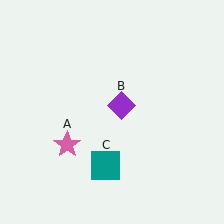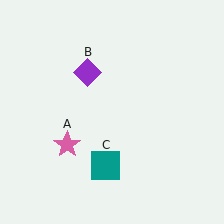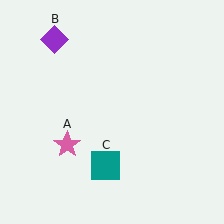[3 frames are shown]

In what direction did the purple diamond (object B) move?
The purple diamond (object B) moved up and to the left.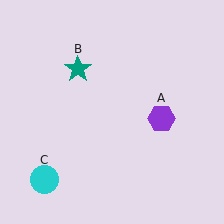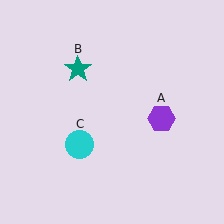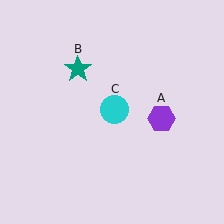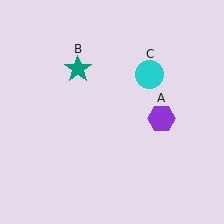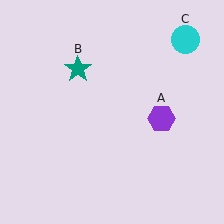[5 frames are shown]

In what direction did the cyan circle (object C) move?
The cyan circle (object C) moved up and to the right.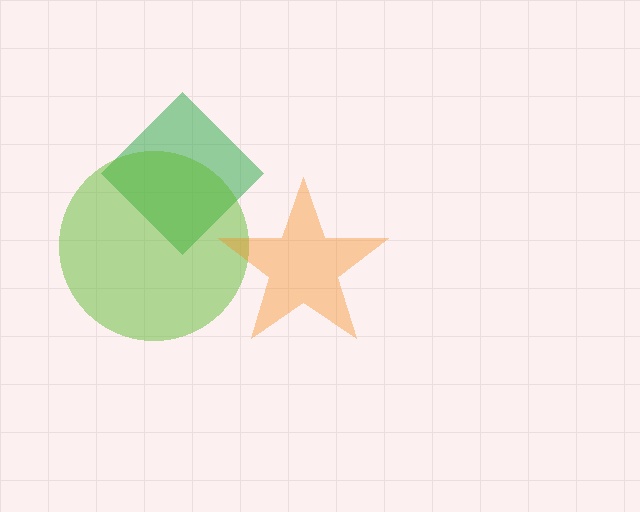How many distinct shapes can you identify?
There are 3 distinct shapes: a green diamond, a lime circle, an orange star.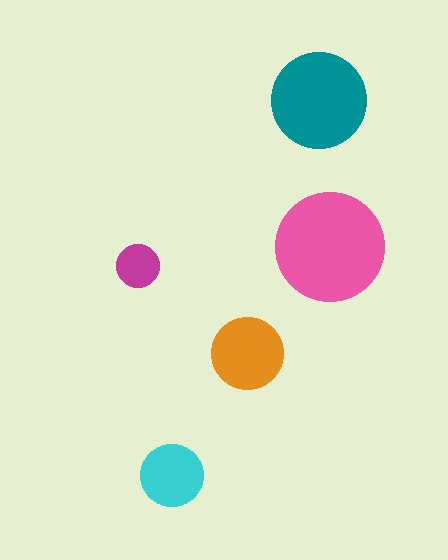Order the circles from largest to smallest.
the pink one, the teal one, the orange one, the cyan one, the magenta one.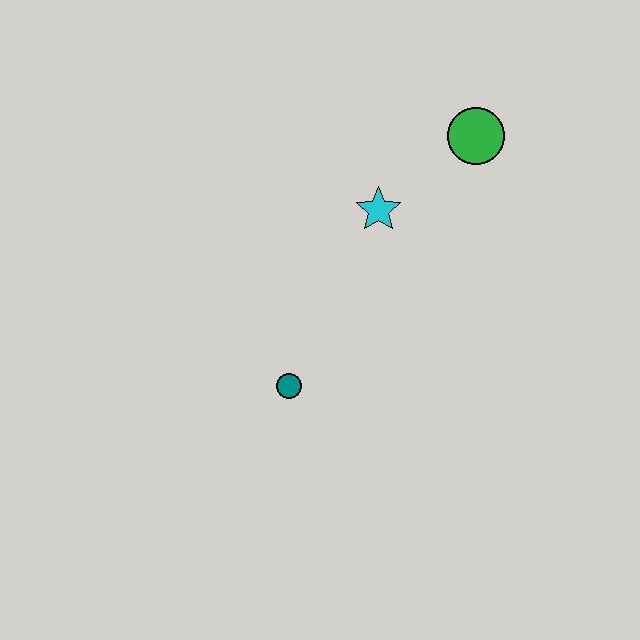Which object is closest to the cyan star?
The green circle is closest to the cyan star.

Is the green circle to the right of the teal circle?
Yes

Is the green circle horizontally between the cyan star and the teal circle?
No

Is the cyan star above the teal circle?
Yes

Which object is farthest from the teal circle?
The green circle is farthest from the teal circle.